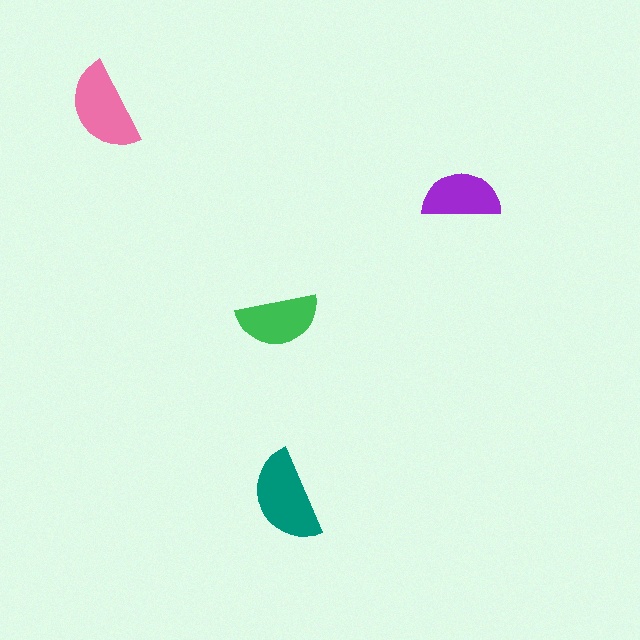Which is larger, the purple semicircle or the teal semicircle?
The teal one.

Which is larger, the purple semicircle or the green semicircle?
The green one.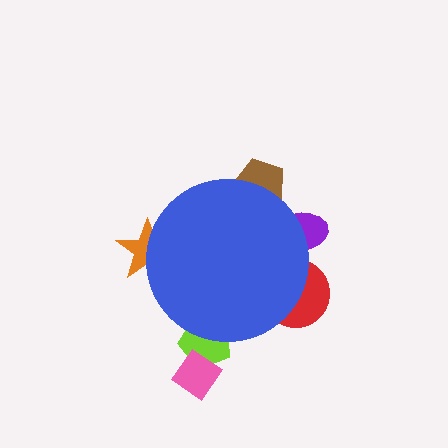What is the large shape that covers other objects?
A blue circle.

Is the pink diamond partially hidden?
No, the pink diamond is fully visible.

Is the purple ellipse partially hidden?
Yes, the purple ellipse is partially hidden behind the blue circle.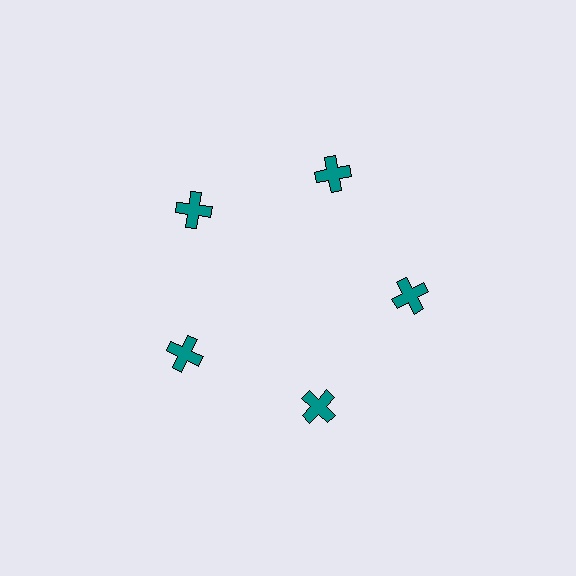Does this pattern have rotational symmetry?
Yes, this pattern has 5-fold rotational symmetry. It looks the same after rotating 72 degrees around the center.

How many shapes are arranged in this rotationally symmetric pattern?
There are 5 shapes, arranged in 5 groups of 1.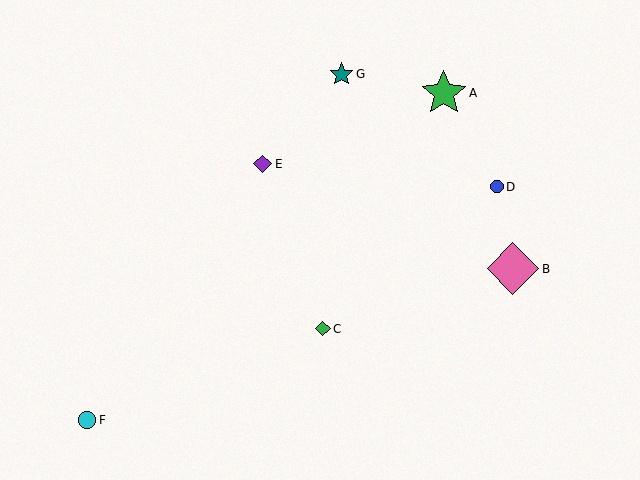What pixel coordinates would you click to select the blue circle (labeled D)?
Click at (497, 187) to select the blue circle D.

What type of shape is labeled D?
Shape D is a blue circle.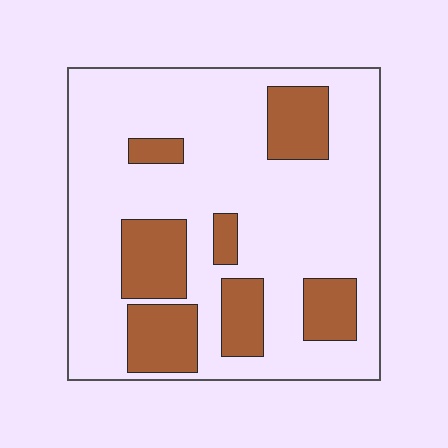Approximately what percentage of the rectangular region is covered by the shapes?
Approximately 25%.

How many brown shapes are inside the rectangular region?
7.